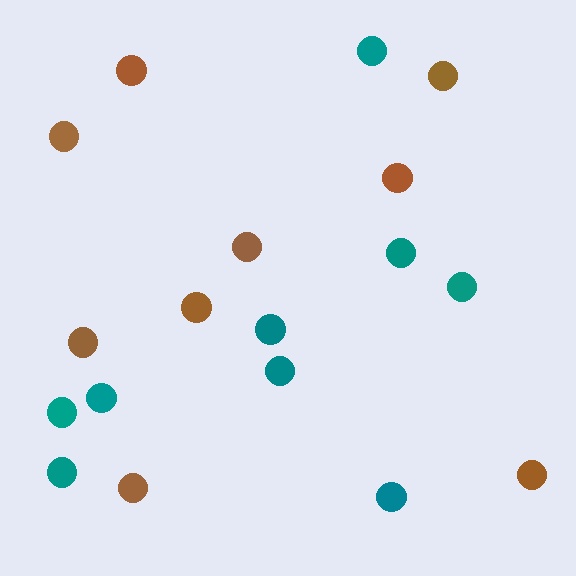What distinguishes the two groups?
There are 2 groups: one group of teal circles (9) and one group of brown circles (9).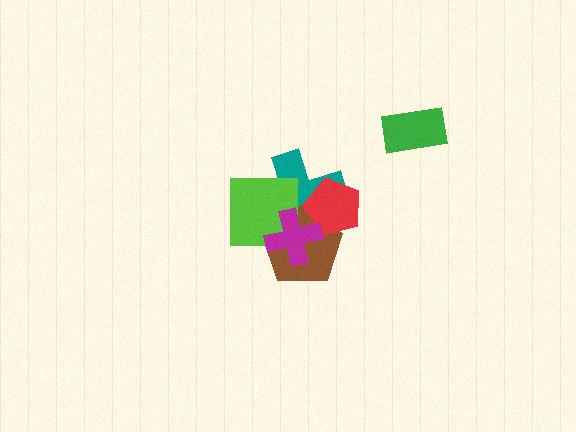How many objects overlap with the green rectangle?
0 objects overlap with the green rectangle.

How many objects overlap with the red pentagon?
3 objects overlap with the red pentagon.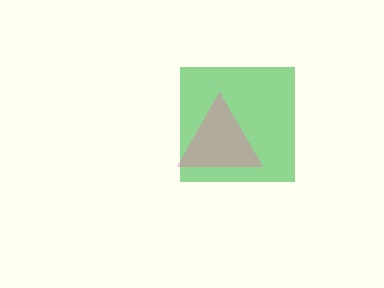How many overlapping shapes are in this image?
There are 2 overlapping shapes in the image.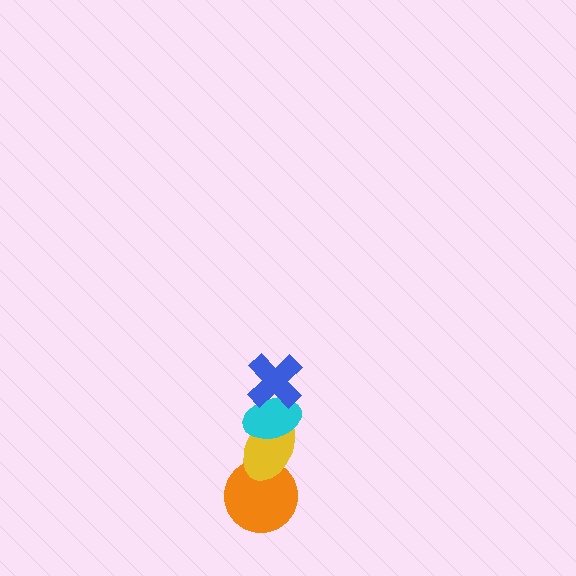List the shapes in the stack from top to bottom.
From top to bottom: the blue cross, the cyan ellipse, the yellow ellipse, the orange circle.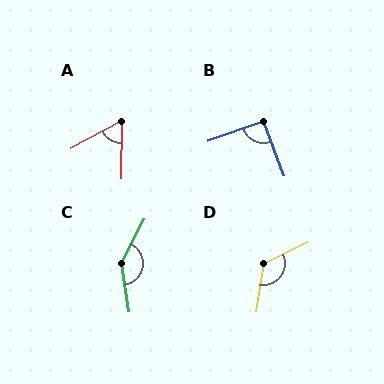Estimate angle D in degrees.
Approximately 125 degrees.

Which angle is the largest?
C, at approximately 145 degrees.